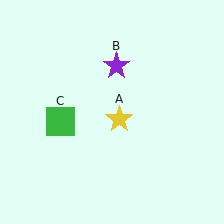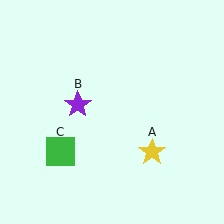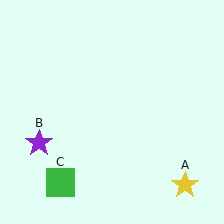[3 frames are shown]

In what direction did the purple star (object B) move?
The purple star (object B) moved down and to the left.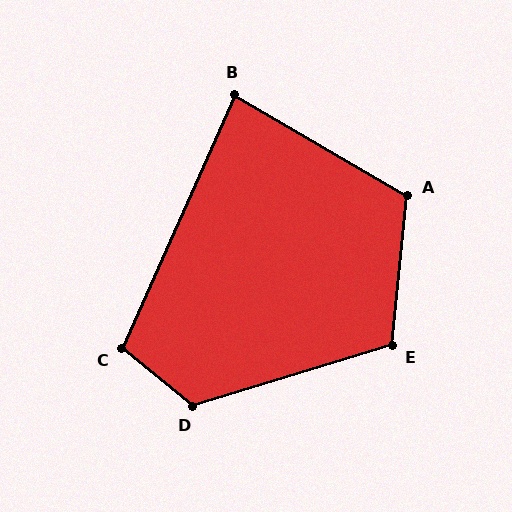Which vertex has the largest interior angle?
D, at approximately 124 degrees.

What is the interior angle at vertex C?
Approximately 105 degrees (obtuse).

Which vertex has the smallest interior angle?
B, at approximately 84 degrees.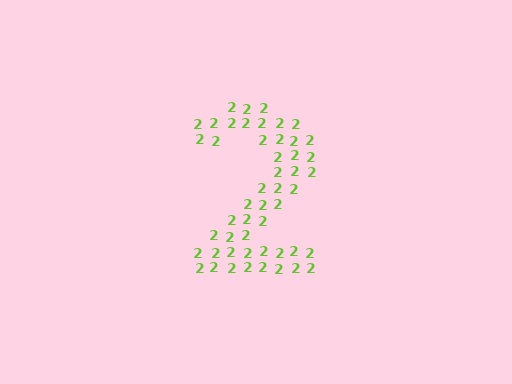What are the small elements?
The small elements are digit 2's.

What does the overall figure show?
The overall figure shows the digit 2.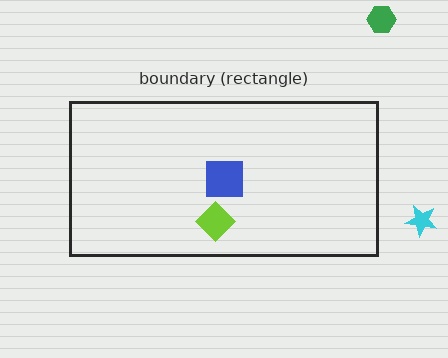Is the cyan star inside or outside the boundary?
Outside.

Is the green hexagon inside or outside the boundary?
Outside.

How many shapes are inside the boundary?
2 inside, 2 outside.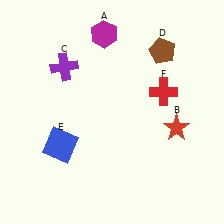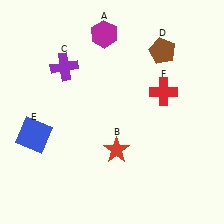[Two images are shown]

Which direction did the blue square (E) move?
The blue square (E) moved left.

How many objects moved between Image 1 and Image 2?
2 objects moved between the two images.